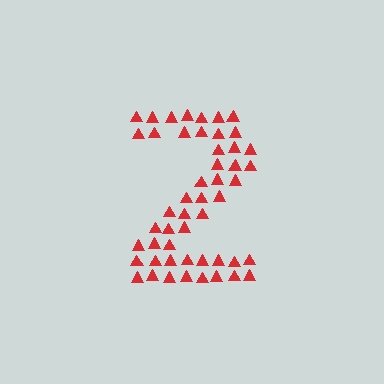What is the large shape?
The large shape is the digit 2.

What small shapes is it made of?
It is made of small triangles.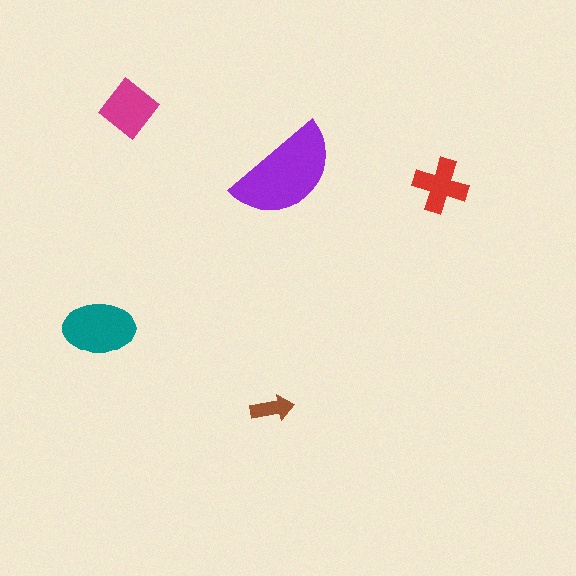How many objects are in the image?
There are 5 objects in the image.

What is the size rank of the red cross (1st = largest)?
4th.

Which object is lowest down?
The brown arrow is bottommost.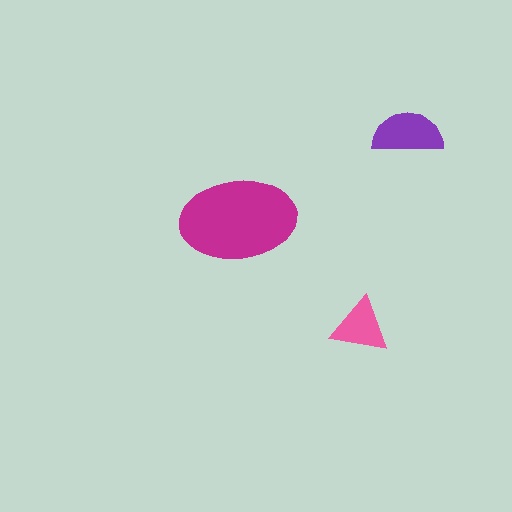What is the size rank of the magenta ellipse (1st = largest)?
1st.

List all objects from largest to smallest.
The magenta ellipse, the purple semicircle, the pink triangle.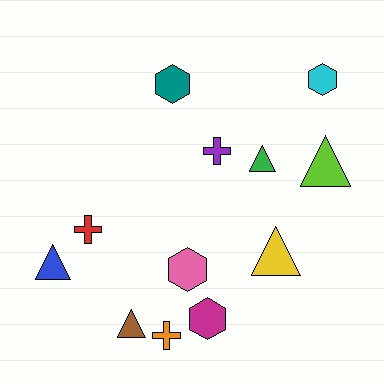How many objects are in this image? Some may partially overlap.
There are 12 objects.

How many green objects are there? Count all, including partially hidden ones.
There is 1 green object.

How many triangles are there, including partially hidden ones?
There are 5 triangles.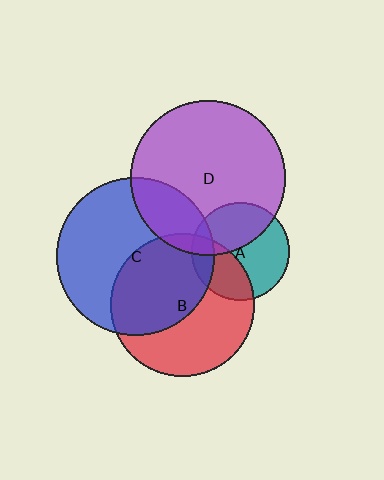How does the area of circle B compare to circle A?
Approximately 2.2 times.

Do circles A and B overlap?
Yes.